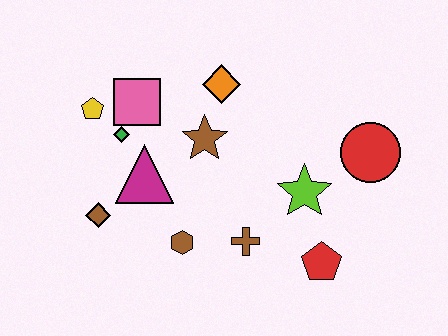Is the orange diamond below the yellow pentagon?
No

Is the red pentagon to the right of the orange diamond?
Yes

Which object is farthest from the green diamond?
The red circle is farthest from the green diamond.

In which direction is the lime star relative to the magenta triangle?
The lime star is to the right of the magenta triangle.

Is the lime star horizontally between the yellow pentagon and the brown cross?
No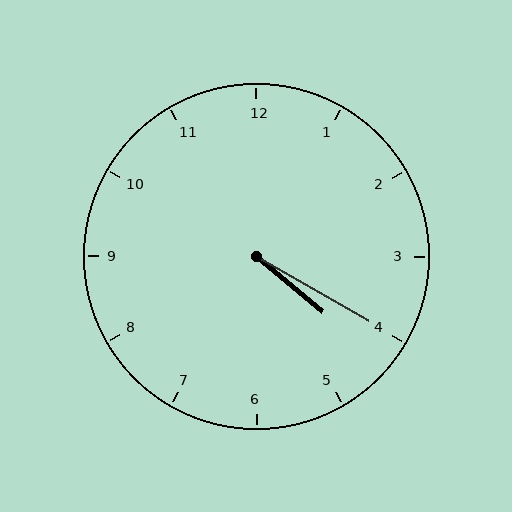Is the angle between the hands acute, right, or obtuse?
It is acute.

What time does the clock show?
4:20.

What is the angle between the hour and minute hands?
Approximately 10 degrees.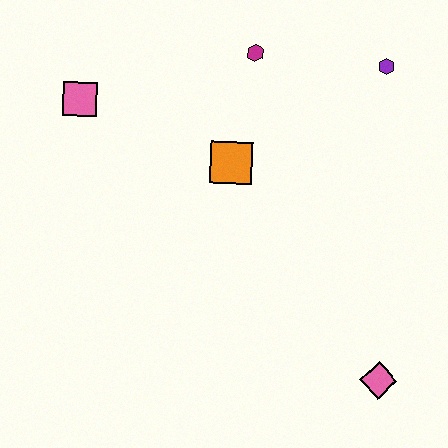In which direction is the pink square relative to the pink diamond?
The pink square is to the left of the pink diamond.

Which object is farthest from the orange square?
The pink diamond is farthest from the orange square.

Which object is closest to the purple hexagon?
The magenta hexagon is closest to the purple hexagon.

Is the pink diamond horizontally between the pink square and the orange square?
No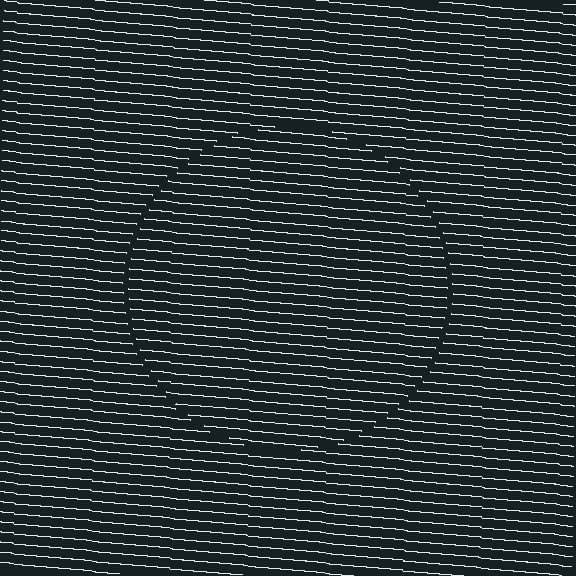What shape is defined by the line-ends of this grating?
An illusory circle. The interior of the shape contains the same grating, shifted by half a period — the contour is defined by the phase discontinuity where line-ends from the inner and outer gratings abut.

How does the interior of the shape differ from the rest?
The interior of the shape contains the same grating, shifted by half a period — the contour is defined by the phase discontinuity where line-ends from the inner and outer gratings abut.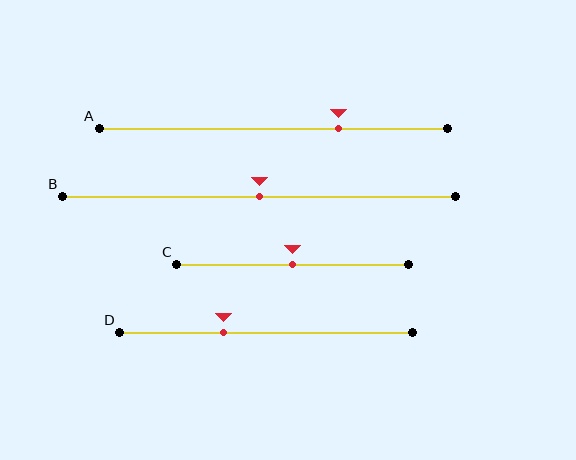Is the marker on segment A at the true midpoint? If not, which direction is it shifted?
No, the marker on segment A is shifted to the right by about 19% of the segment length.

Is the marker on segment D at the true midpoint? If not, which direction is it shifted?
No, the marker on segment D is shifted to the left by about 14% of the segment length.